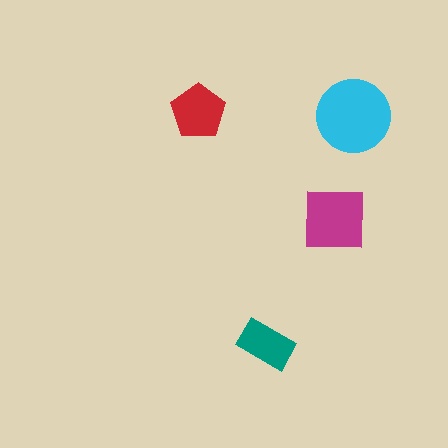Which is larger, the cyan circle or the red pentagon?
The cyan circle.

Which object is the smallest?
The teal rectangle.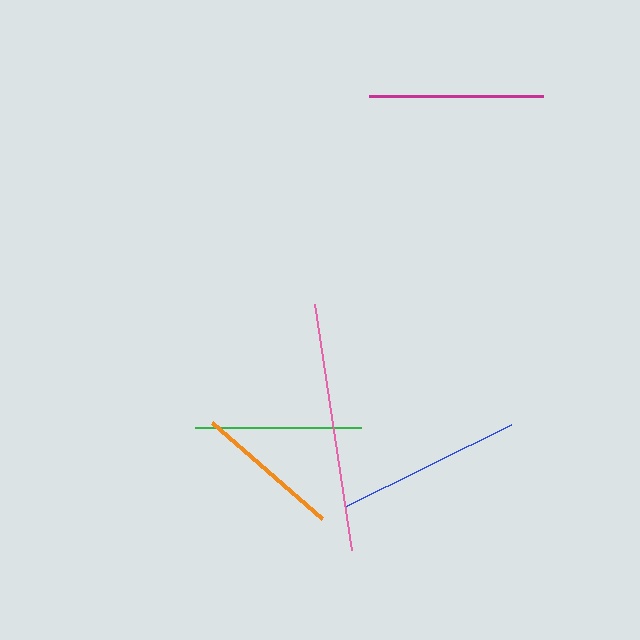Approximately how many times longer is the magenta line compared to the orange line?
The magenta line is approximately 1.2 times the length of the orange line.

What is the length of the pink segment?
The pink segment is approximately 249 pixels long.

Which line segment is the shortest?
The orange line is the shortest at approximately 146 pixels.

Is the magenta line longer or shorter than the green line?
The magenta line is longer than the green line.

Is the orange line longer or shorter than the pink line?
The pink line is longer than the orange line.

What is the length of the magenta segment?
The magenta segment is approximately 175 pixels long.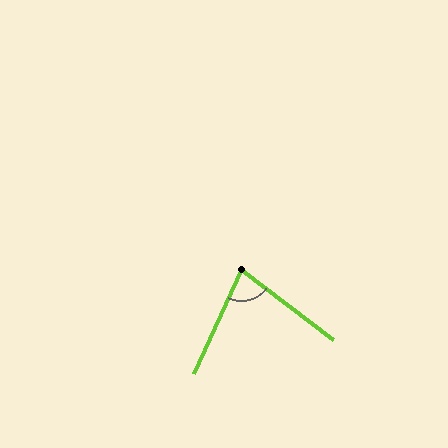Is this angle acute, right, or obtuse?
It is acute.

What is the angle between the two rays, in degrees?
Approximately 77 degrees.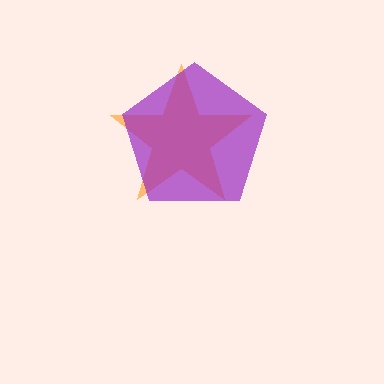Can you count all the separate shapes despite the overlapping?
Yes, there are 2 separate shapes.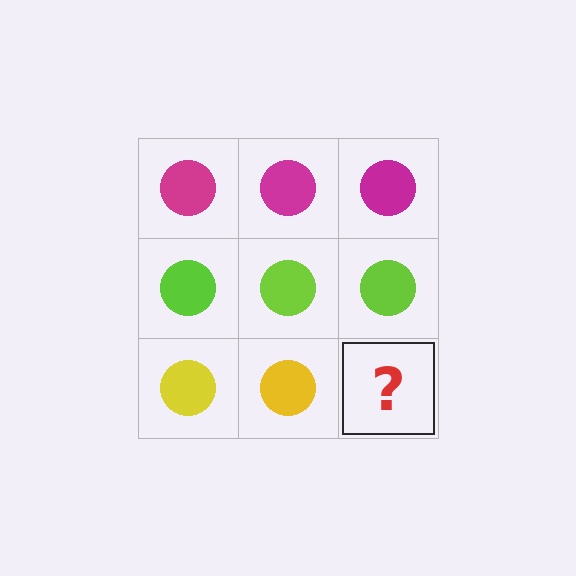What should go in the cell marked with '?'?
The missing cell should contain a yellow circle.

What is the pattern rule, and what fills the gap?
The rule is that each row has a consistent color. The gap should be filled with a yellow circle.